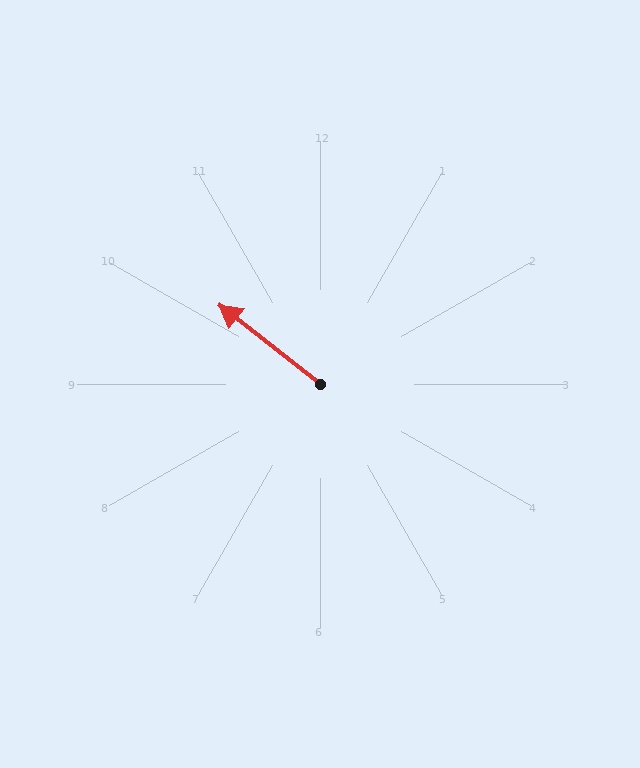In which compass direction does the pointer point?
Northwest.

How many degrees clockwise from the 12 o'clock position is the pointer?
Approximately 308 degrees.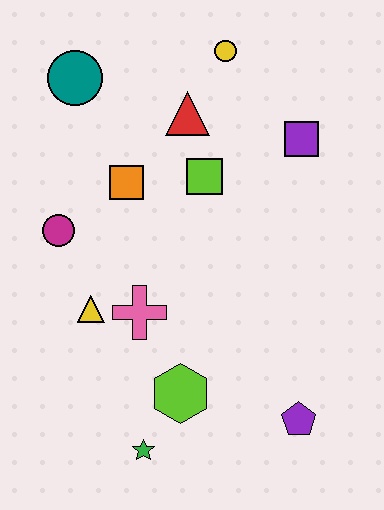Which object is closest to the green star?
The lime hexagon is closest to the green star.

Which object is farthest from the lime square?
The green star is farthest from the lime square.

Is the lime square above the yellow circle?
No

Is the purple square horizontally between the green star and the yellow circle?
No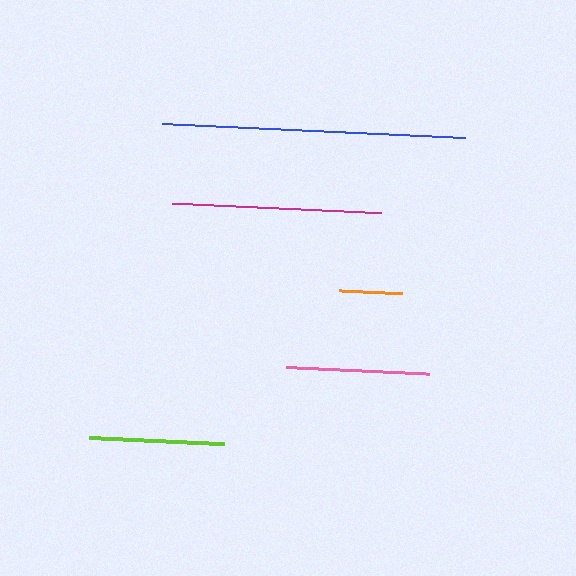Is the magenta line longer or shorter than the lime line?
The magenta line is longer than the lime line.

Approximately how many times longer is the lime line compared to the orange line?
The lime line is approximately 2.1 times the length of the orange line.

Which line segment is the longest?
The blue line is the longest at approximately 304 pixels.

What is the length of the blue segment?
The blue segment is approximately 304 pixels long.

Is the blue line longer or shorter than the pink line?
The blue line is longer than the pink line.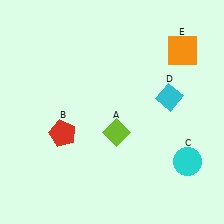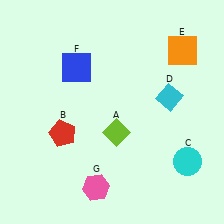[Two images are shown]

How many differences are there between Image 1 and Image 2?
There are 2 differences between the two images.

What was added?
A blue square (F), a pink hexagon (G) were added in Image 2.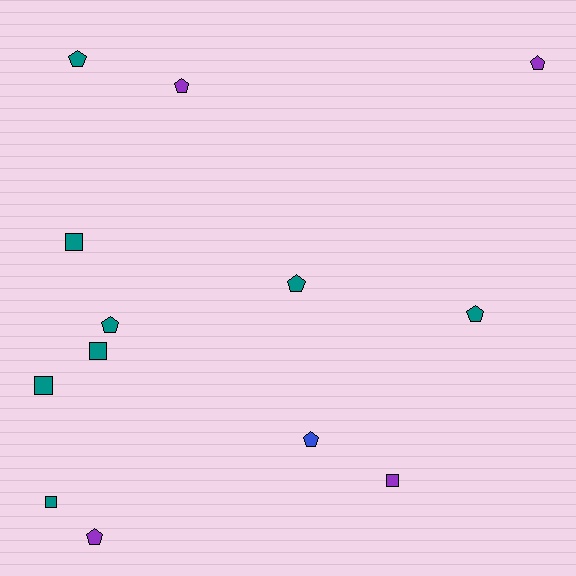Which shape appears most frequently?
Pentagon, with 8 objects.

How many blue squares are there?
There are no blue squares.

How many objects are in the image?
There are 13 objects.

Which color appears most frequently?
Teal, with 8 objects.